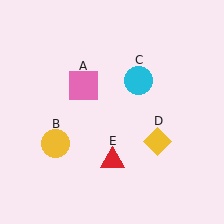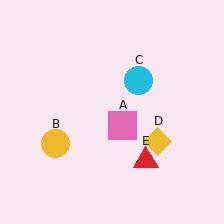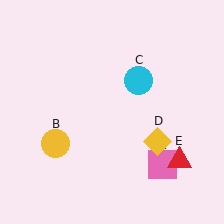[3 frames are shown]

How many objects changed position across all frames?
2 objects changed position: pink square (object A), red triangle (object E).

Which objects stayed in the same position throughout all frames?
Yellow circle (object B) and cyan circle (object C) and yellow diamond (object D) remained stationary.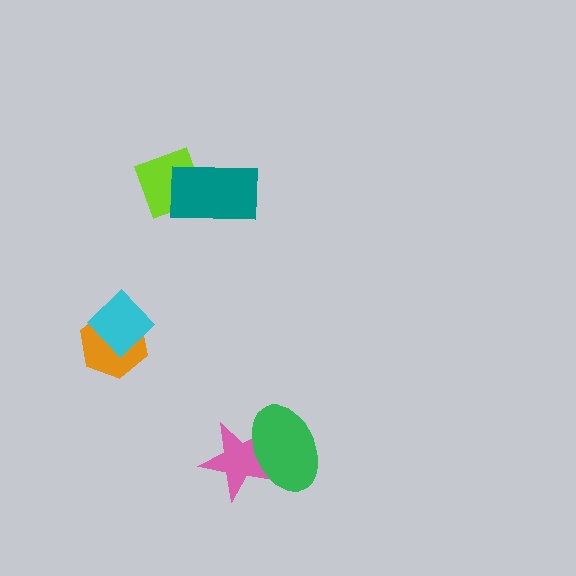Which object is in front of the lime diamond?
The teal rectangle is in front of the lime diamond.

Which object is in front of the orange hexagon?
The cyan diamond is in front of the orange hexagon.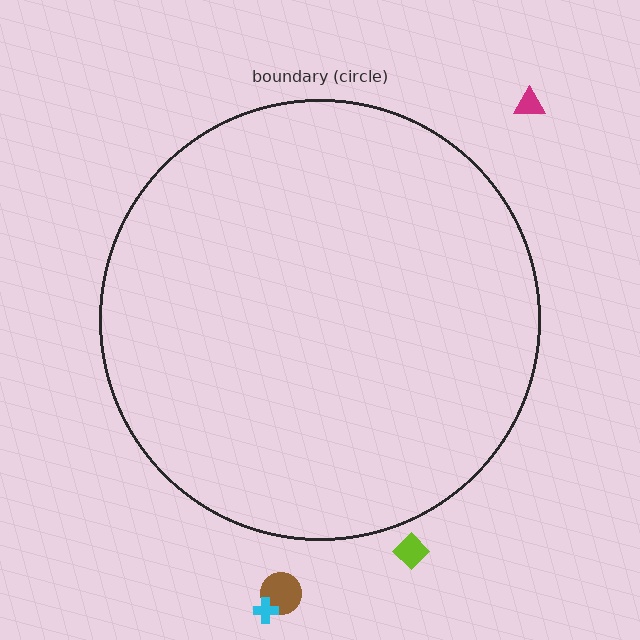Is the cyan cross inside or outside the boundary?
Outside.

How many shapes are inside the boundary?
0 inside, 4 outside.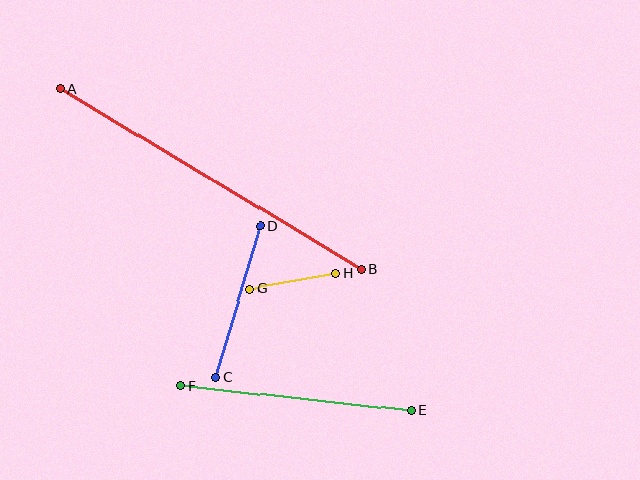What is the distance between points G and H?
The distance is approximately 88 pixels.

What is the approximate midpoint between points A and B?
The midpoint is at approximately (211, 179) pixels.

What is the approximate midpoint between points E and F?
The midpoint is at approximately (296, 398) pixels.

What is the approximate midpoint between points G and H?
The midpoint is at approximately (293, 281) pixels.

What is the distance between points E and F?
The distance is approximately 232 pixels.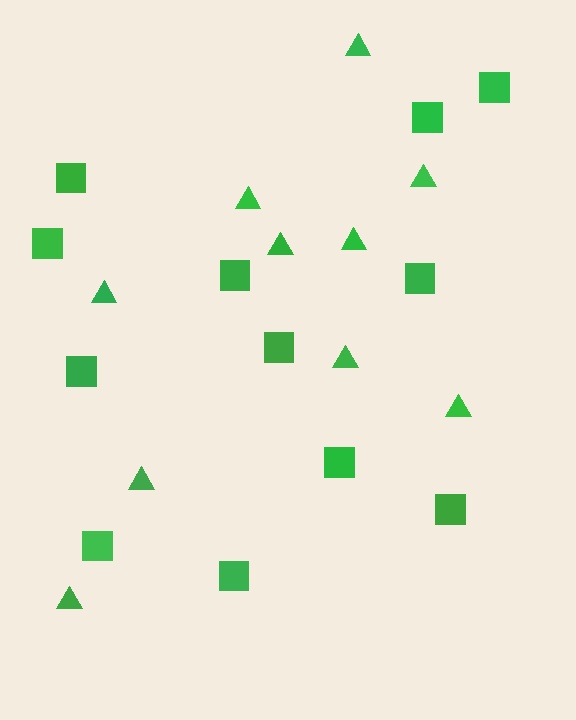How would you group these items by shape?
There are 2 groups: one group of triangles (10) and one group of squares (12).